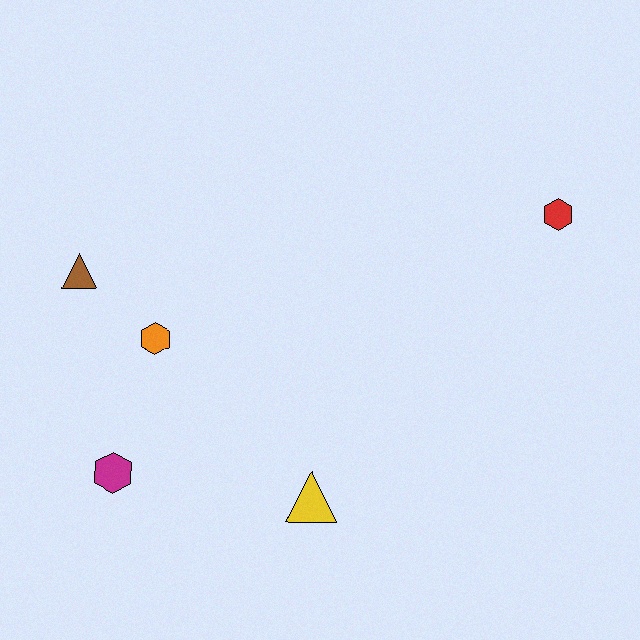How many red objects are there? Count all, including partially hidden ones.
There is 1 red object.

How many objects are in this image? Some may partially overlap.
There are 5 objects.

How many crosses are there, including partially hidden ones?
There are no crosses.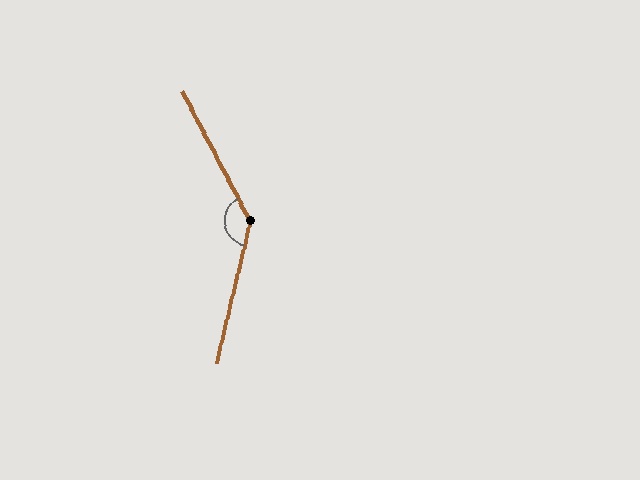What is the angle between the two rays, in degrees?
Approximately 139 degrees.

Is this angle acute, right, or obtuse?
It is obtuse.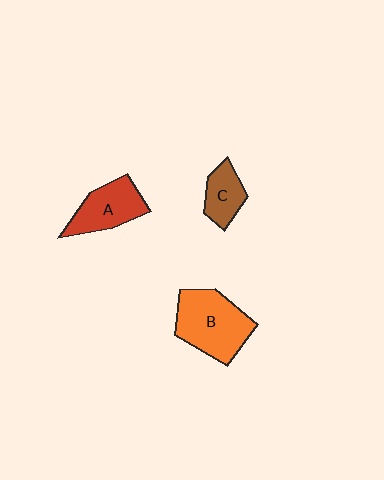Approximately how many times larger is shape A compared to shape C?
Approximately 1.4 times.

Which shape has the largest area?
Shape B (orange).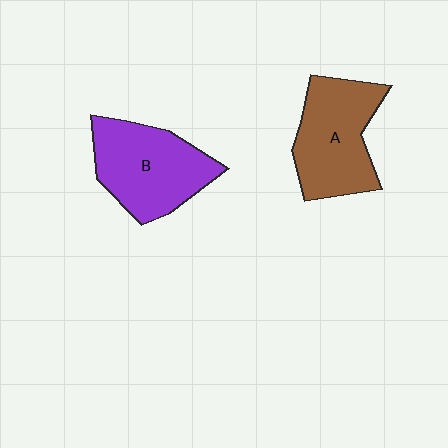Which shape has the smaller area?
Shape A (brown).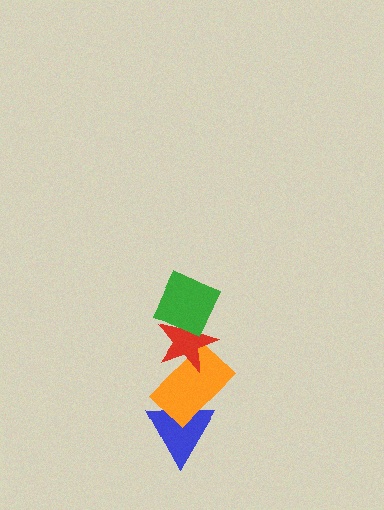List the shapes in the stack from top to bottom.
From top to bottom: the green diamond, the red star, the orange rectangle, the blue triangle.